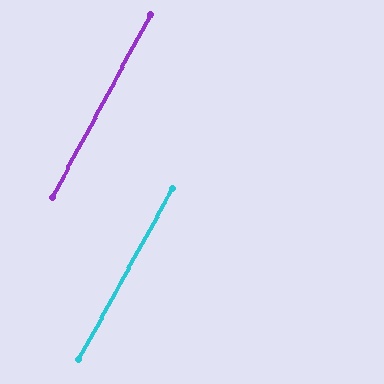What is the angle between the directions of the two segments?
Approximately 1 degree.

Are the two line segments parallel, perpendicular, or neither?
Parallel — their directions differ by only 0.6°.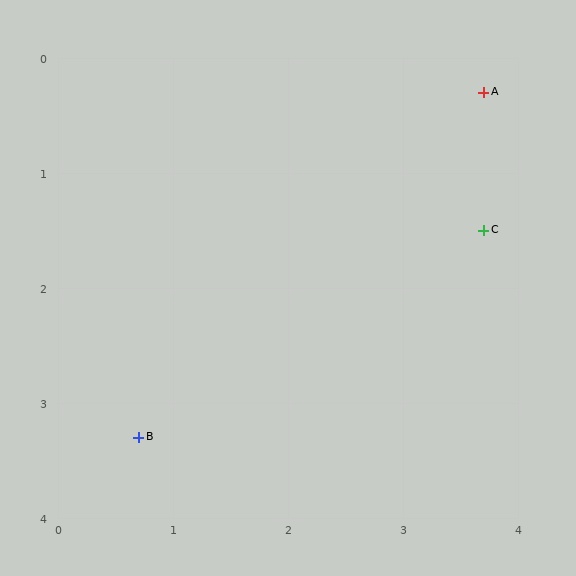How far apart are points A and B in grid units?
Points A and B are about 4.2 grid units apart.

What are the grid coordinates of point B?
Point B is at approximately (0.7, 3.3).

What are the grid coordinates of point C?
Point C is at approximately (3.7, 1.5).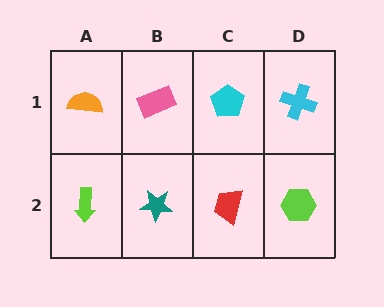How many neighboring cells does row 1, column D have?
2.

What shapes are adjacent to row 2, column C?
A cyan pentagon (row 1, column C), a teal star (row 2, column B), a lime hexagon (row 2, column D).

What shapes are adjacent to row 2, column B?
A pink rectangle (row 1, column B), a lime arrow (row 2, column A), a red trapezoid (row 2, column C).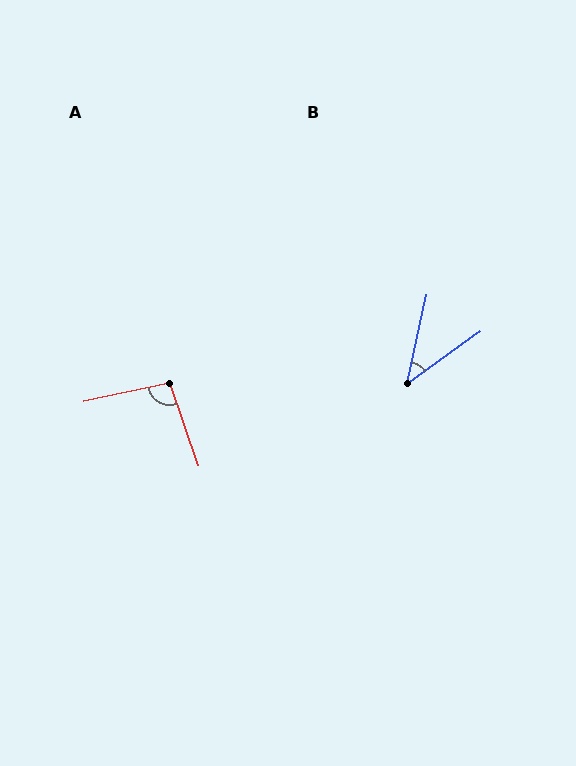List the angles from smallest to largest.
B (42°), A (96°).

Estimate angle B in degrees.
Approximately 42 degrees.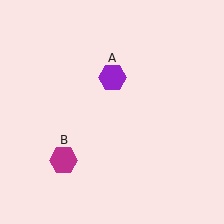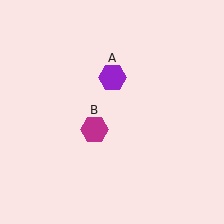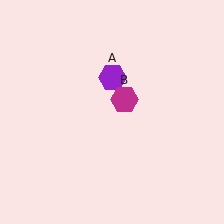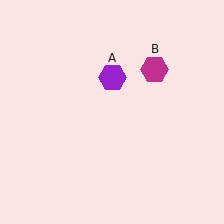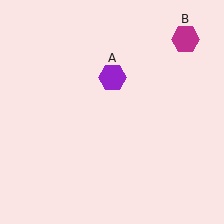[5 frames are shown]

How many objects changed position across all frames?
1 object changed position: magenta hexagon (object B).